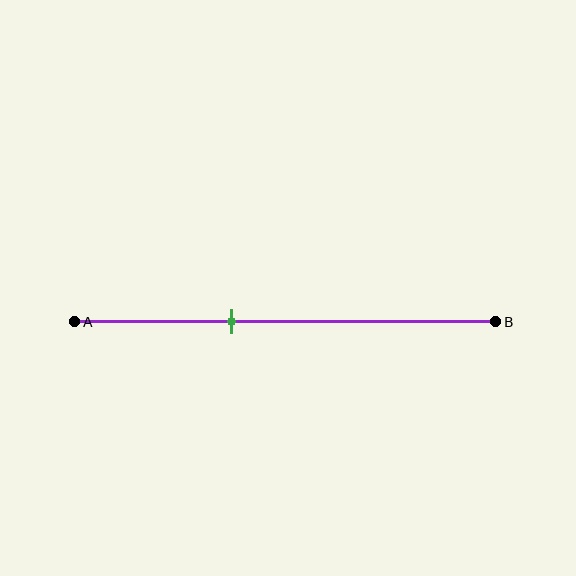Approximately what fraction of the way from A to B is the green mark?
The green mark is approximately 35% of the way from A to B.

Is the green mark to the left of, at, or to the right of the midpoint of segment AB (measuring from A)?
The green mark is to the left of the midpoint of segment AB.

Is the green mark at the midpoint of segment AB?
No, the mark is at about 35% from A, not at the 50% midpoint.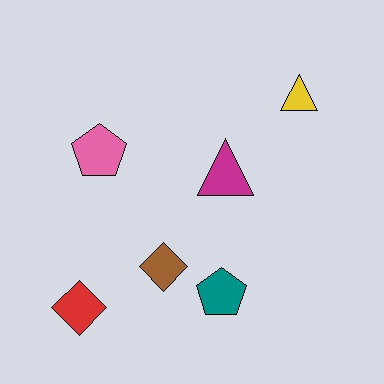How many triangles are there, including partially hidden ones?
There are 2 triangles.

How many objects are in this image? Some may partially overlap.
There are 6 objects.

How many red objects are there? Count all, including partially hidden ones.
There is 1 red object.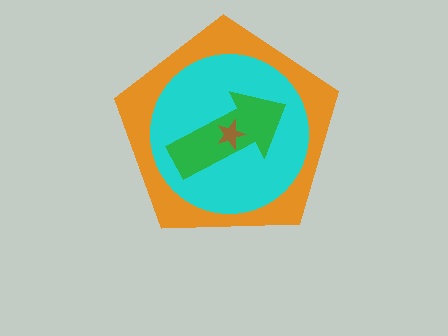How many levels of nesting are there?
4.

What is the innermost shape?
The brown star.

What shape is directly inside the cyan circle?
The green arrow.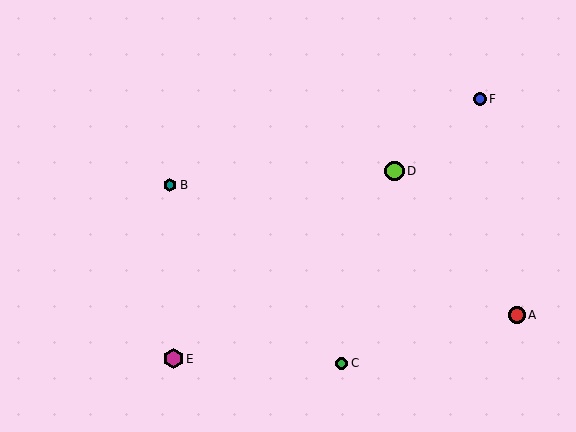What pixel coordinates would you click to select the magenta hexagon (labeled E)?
Click at (173, 359) to select the magenta hexagon E.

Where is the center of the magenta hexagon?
The center of the magenta hexagon is at (173, 359).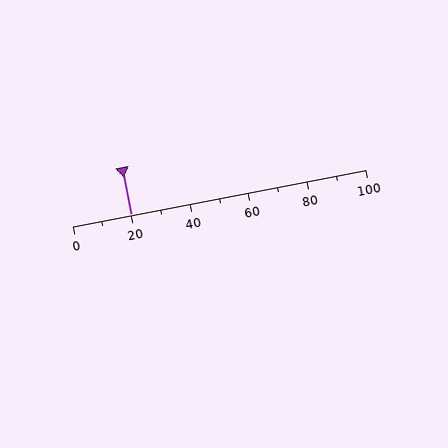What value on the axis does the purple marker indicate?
The marker indicates approximately 20.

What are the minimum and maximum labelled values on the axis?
The axis runs from 0 to 100.